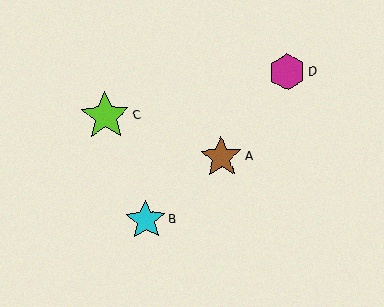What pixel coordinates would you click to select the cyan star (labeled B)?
Click at (146, 220) to select the cyan star B.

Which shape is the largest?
The lime star (labeled C) is the largest.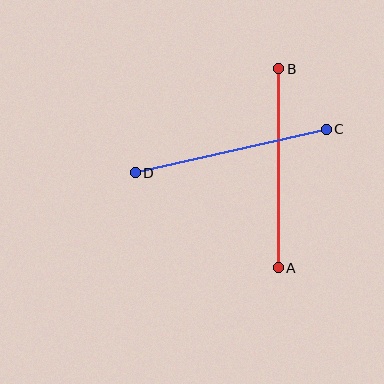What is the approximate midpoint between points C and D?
The midpoint is at approximately (231, 151) pixels.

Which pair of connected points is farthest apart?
Points A and B are farthest apart.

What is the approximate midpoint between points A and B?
The midpoint is at approximately (278, 168) pixels.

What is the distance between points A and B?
The distance is approximately 199 pixels.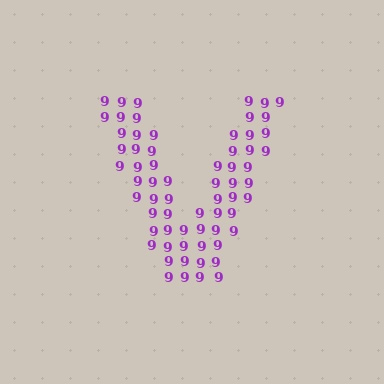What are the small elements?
The small elements are digit 9's.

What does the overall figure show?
The overall figure shows the letter V.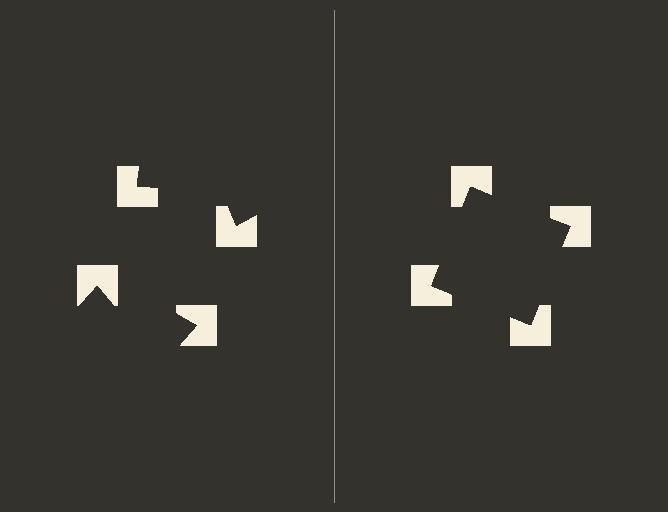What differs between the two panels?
The notched squares are positioned identically on both sides; only the wedge orientations differ. On the right they align to a square; on the left they are misaligned.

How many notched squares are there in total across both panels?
8 — 4 on each side.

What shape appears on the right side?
An illusory square.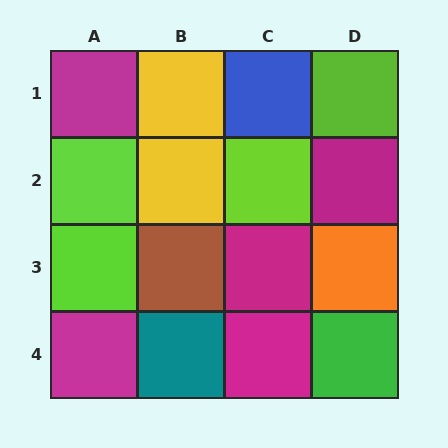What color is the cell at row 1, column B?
Yellow.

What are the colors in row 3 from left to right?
Lime, brown, magenta, orange.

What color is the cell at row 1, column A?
Magenta.